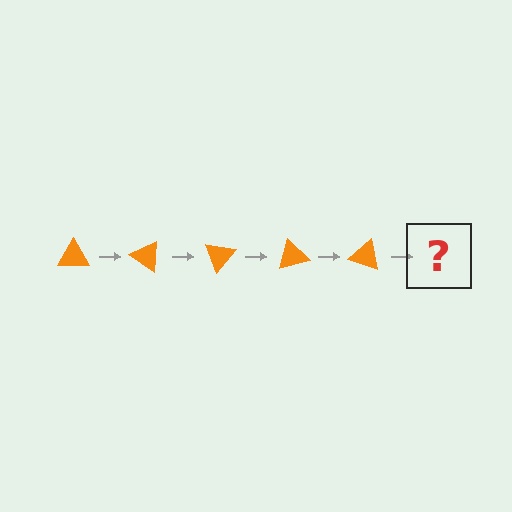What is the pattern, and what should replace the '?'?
The pattern is that the triangle rotates 35 degrees each step. The '?' should be an orange triangle rotated 175 degrees.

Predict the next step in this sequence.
The next step is an orange triangle rotated 175 degrees.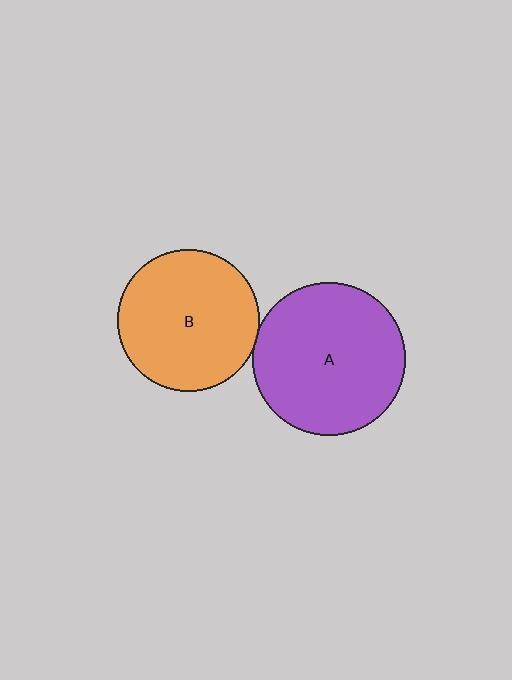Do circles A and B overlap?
Yes.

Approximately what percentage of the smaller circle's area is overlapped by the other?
Approximately 5%.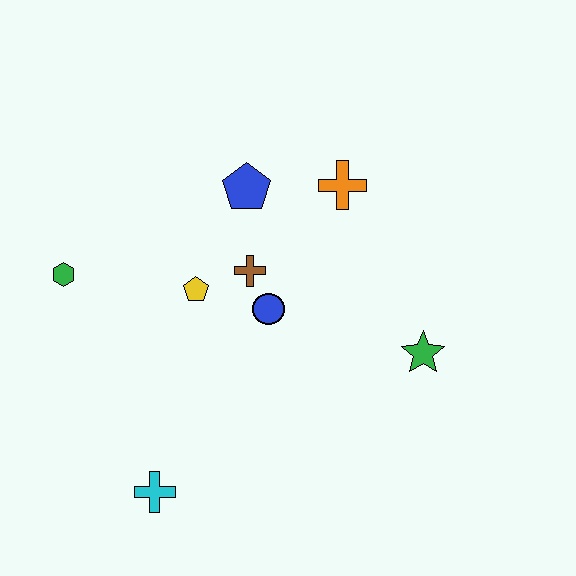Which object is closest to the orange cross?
The blue pentagon is closest to the orange cross.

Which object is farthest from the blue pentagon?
The cyan cross is farthest from the blue pentagon.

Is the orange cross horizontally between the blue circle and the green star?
Yes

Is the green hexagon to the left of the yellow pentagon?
Yes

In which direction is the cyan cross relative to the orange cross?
The cyan cross is below the orange cross.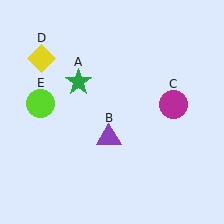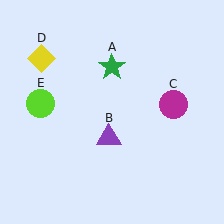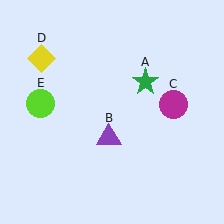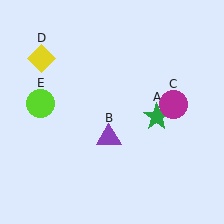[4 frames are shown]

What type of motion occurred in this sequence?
The green star (object A) rotated clockwise around the center of the scene.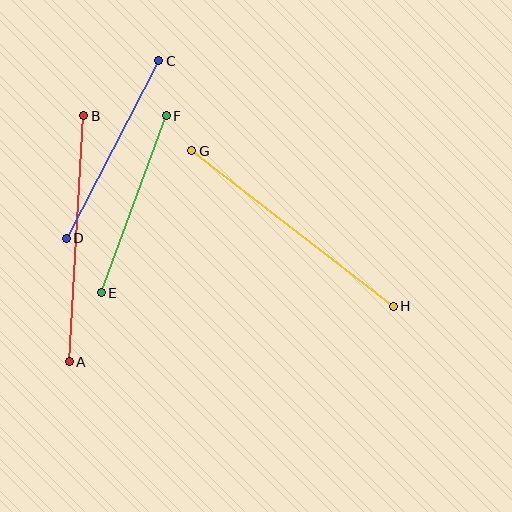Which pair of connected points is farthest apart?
Points G and H are farthest apart.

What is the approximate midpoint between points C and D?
The midpoint is at approximately (112, 149) pixels.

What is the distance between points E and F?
The distance is approximately 189 pixels.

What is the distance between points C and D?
The distance is approximately 200 pixels.